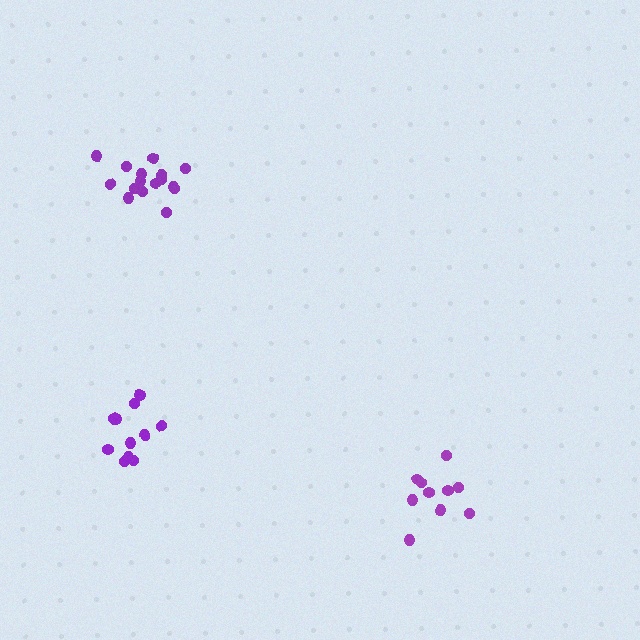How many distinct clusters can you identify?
There are 3 distinct clusters.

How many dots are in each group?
Group 1: 10 dots, Group 2: 11 dots, Group 3: 16 dots (37 total).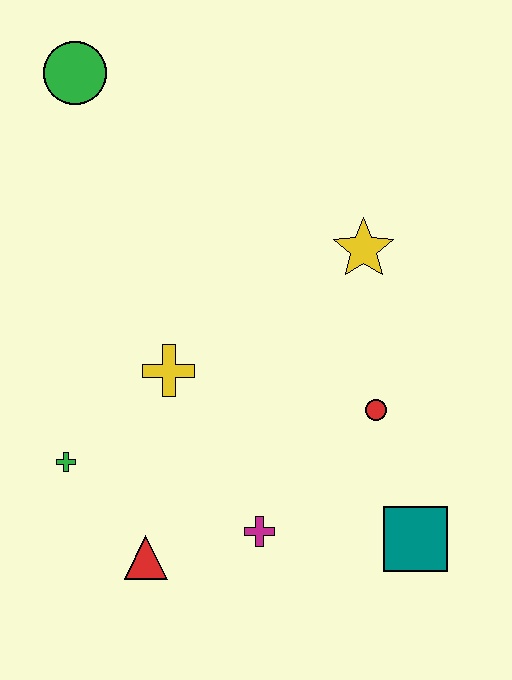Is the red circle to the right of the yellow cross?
Yes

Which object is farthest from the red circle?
The green circle is farthest from the red circle.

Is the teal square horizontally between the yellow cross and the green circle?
No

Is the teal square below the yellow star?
Yes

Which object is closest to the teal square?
The red circle is closest to the teal square.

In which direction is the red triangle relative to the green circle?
The red triangle is below the green circle.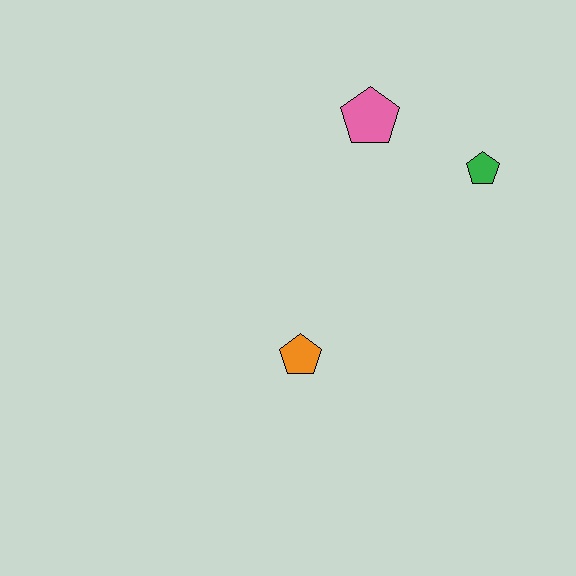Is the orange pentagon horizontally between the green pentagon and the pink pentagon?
No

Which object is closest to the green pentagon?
The pink pentagon is closest to the green pentagon.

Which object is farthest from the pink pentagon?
The orange pentagon is farthest from the pink pentagon.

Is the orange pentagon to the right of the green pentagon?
No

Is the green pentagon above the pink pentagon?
No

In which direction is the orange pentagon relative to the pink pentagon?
The orange pentagon is below the pink pentagon.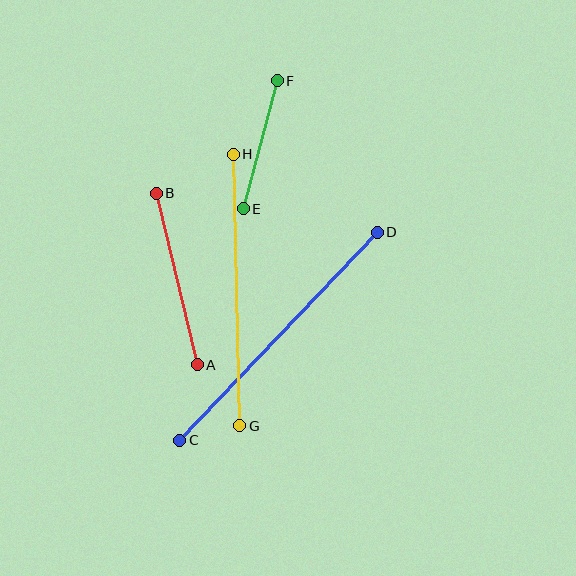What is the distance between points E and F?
The distance is approximately 132 pixels.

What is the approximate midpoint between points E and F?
The midpoint is at approximately (260, 145) pixels.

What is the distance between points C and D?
The distance is approximately 287 pixels.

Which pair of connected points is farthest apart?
Points C and D are farthest apart.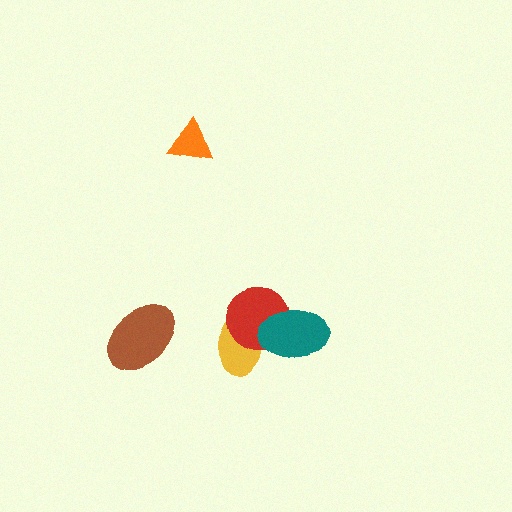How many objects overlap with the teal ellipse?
2 objects overlap with the teal ellipse.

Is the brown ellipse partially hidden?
No, no other shape covers it.